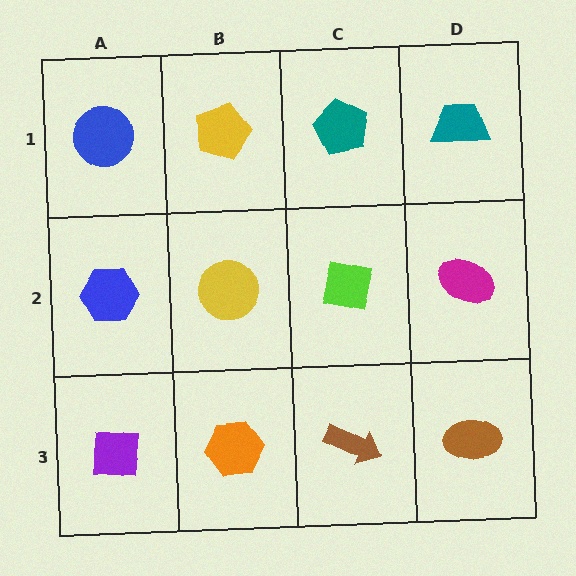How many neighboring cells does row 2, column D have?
3.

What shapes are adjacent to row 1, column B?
A yellow circle (row 2, column B), a blue circle (row 1, column A), a teal pentagon (row 1, column C).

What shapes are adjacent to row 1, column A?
A blue hexagon (row 2, column A), a yellow pentagon (row 1, column B).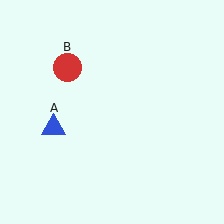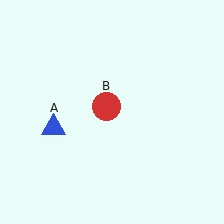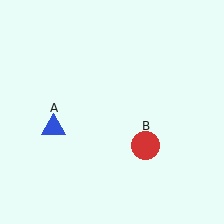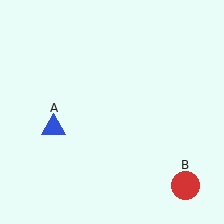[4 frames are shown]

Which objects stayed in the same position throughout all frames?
Blue triangle (object A) remained stationary.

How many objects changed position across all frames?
1 object changed position: red circle (object B).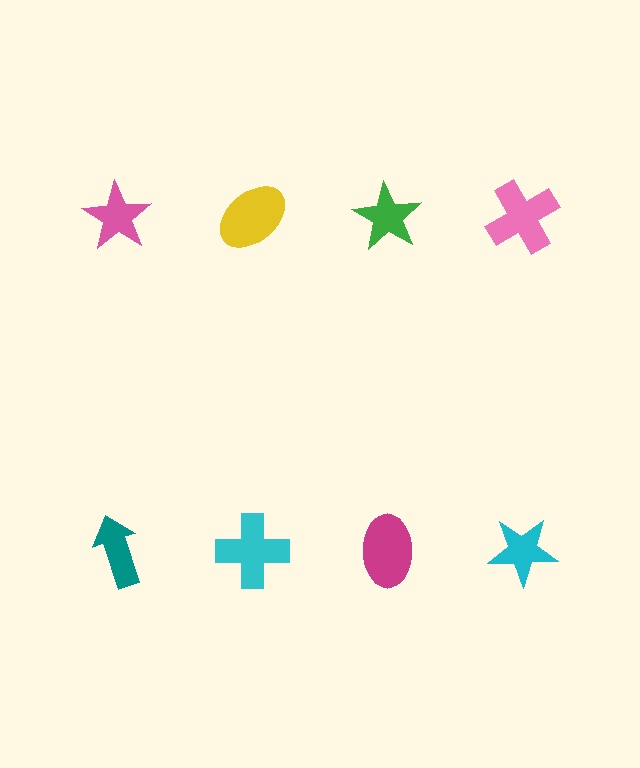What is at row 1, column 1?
A pink star.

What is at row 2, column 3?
A magenta ellipse.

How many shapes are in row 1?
4 shapes.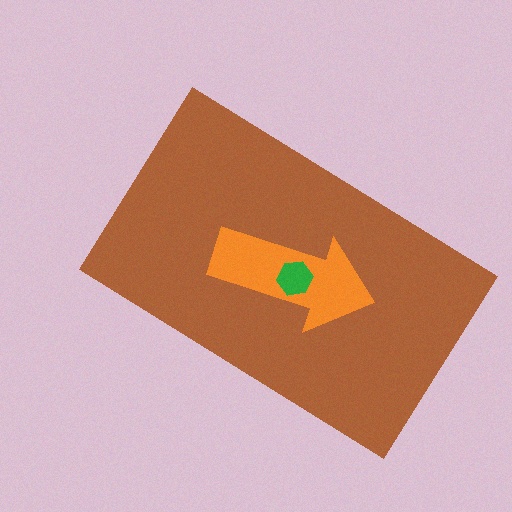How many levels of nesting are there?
3.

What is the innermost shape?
The green hexagon.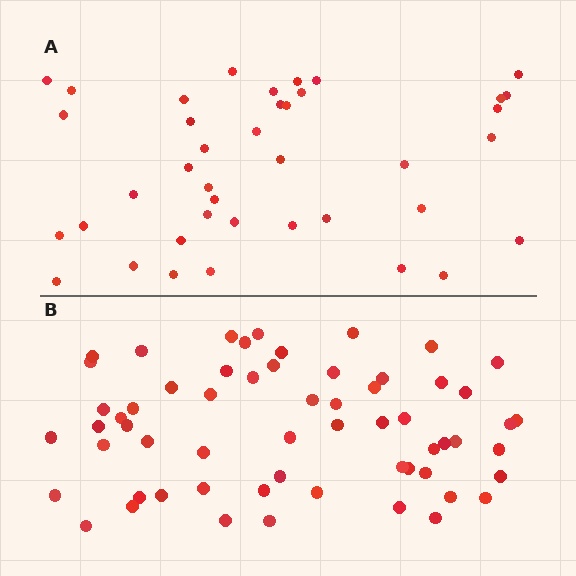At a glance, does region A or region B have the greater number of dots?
Region B (the bottom region) has more dots.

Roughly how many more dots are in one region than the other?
Region B has approximately 20 more dots than region A.